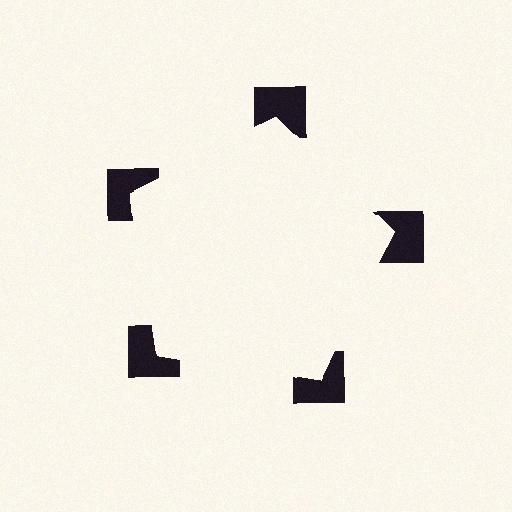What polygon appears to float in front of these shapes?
An illusory pentagon — its edges are inferred from the aligned wedge cuts in the notched squares, not physically drawn.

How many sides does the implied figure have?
5 sides.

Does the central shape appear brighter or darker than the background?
It typically appears slightly brighter than the background, even though no actual brightness change is drawn.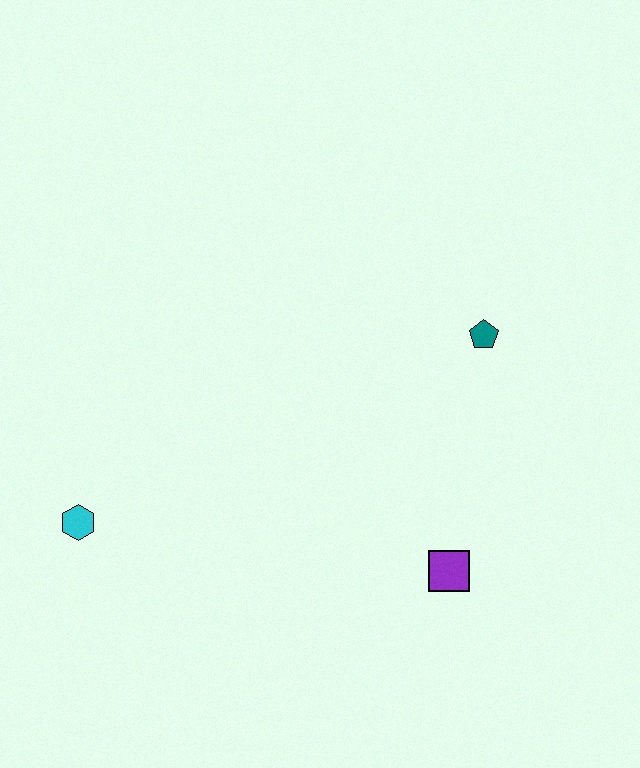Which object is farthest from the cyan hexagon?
The teal pentagon is farthest from the cyan hexagon.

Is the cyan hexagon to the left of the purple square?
Yes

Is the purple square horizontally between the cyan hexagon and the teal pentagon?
Yes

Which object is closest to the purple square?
The teal pentagon is closest to the purple square.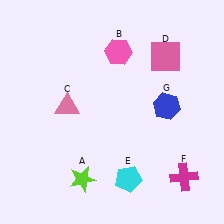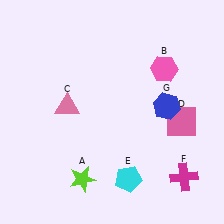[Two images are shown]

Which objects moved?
The objects that moved are: the pink hexagon (B), the pink square (D).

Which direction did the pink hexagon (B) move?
The pink hexagon (B) moved right.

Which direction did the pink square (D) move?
The pink square (D) moved down.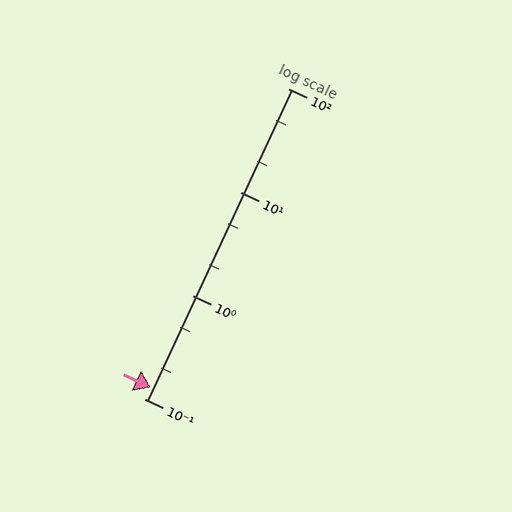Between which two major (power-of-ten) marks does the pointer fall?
The pointer is between 0.1 and 1.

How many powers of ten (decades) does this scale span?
The scale spans 3 decades, from 0.1 to 100.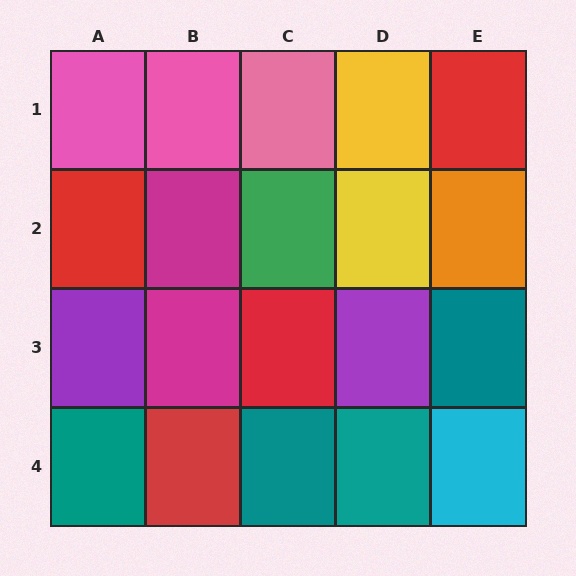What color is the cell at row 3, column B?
Magenta.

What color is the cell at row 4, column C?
Teal.